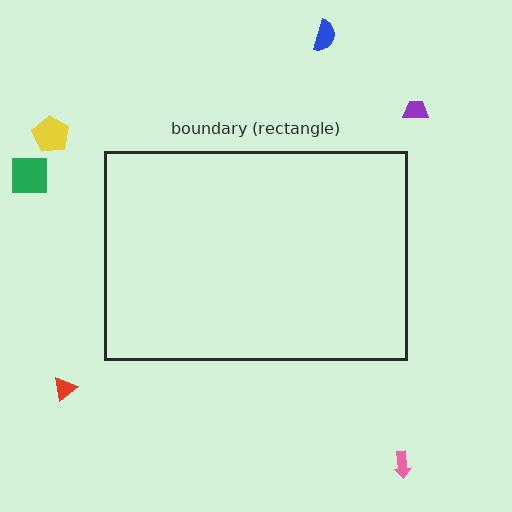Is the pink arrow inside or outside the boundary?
Outside.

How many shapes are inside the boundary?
0 inside, 6 outside.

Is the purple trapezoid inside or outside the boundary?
Outside.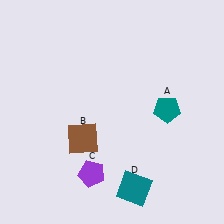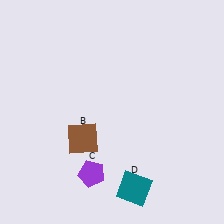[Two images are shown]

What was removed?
The teal pentagon (A) was removed in Image 2.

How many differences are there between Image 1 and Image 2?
There is 1 difference between the two images.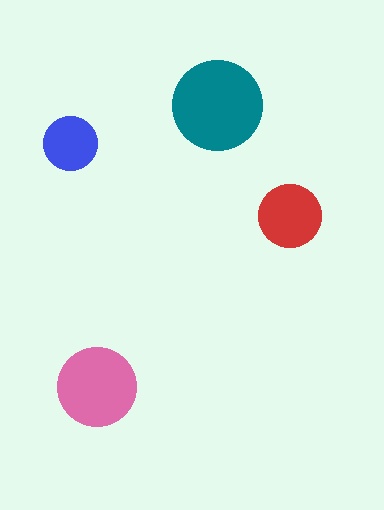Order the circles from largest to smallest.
the teal one, the pink one, the red one, the blue one.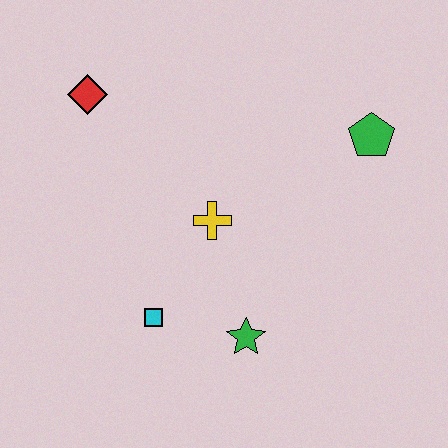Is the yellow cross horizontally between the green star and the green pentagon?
No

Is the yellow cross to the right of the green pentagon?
No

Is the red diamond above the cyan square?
Yes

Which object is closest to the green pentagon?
The yellow cross is closest to the green pentagon.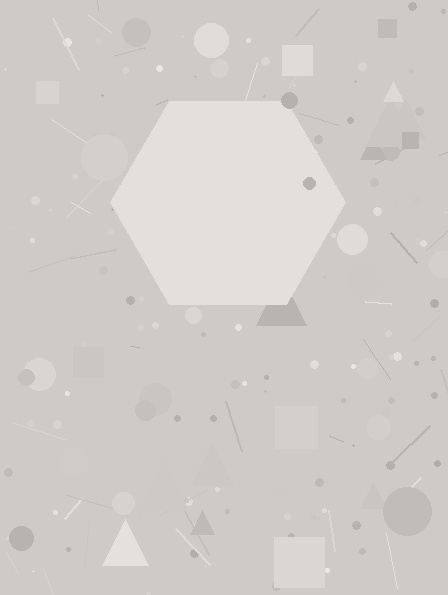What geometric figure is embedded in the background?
A hexagon is embedded in the background.